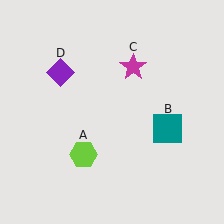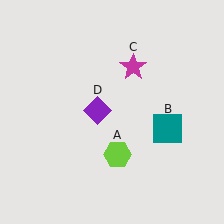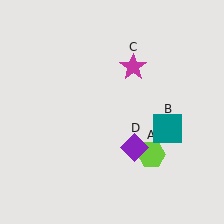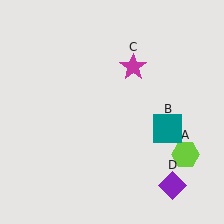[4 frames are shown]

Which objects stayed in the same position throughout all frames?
Teal square (object B) and magenta star (object C) remained stationary.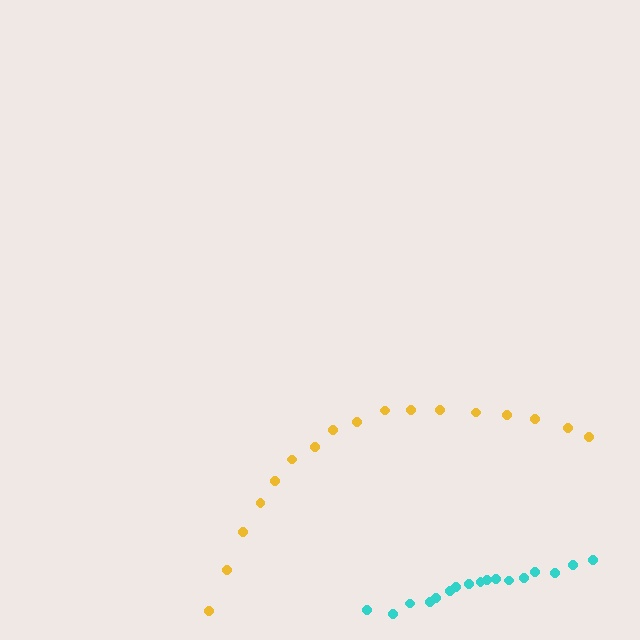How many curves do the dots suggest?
There are 2 distinct paths.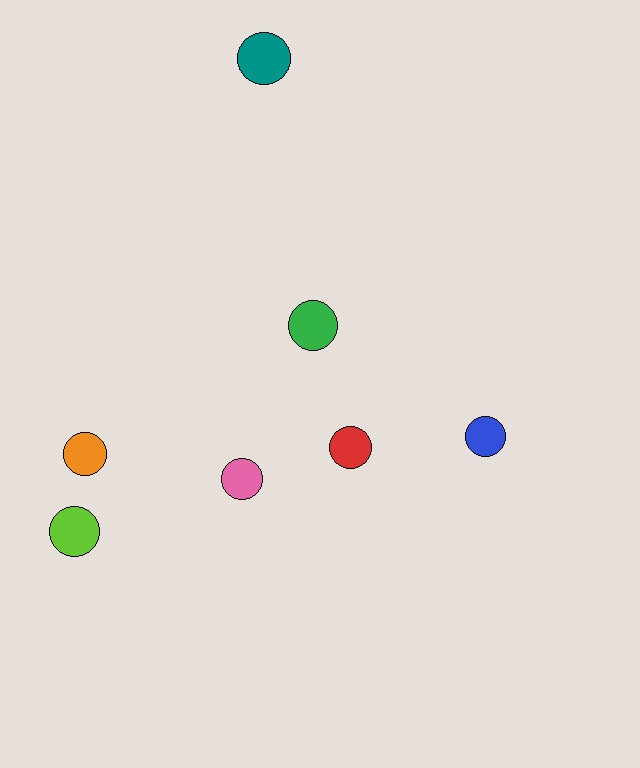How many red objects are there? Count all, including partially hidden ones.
There is 1 red object.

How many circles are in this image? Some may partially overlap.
There are 7 circles.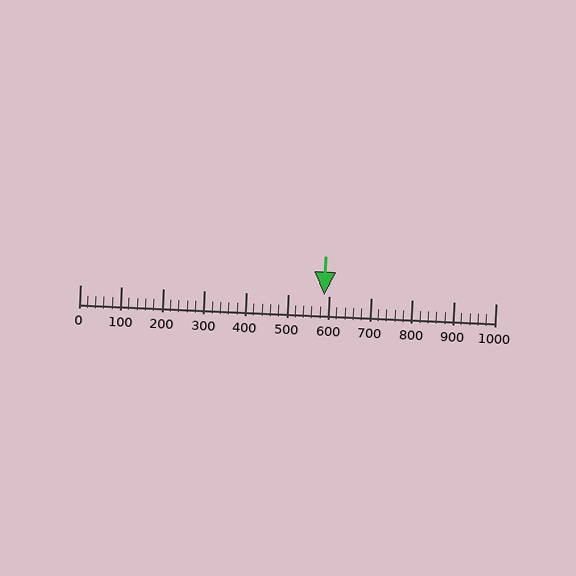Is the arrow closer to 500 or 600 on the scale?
The arrow is closer to 600.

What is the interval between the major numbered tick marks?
The major tick marks are spaced 100 units apart.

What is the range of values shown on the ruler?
The ruler shows values from 0 to 1000.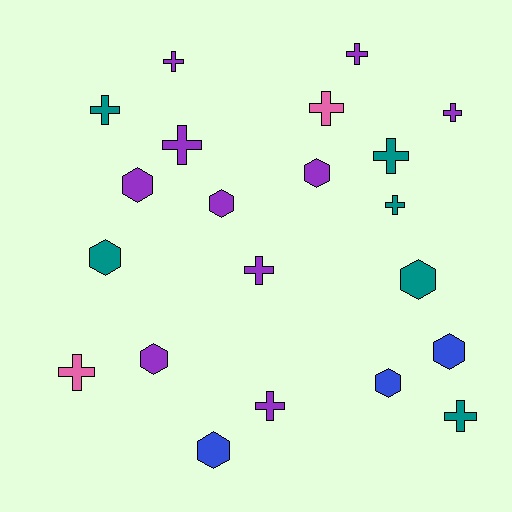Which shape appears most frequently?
Cross, with 12 objects.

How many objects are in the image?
There are 21 objects.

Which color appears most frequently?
Purple, with 10 objects.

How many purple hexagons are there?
There are 4 purple hexagons.